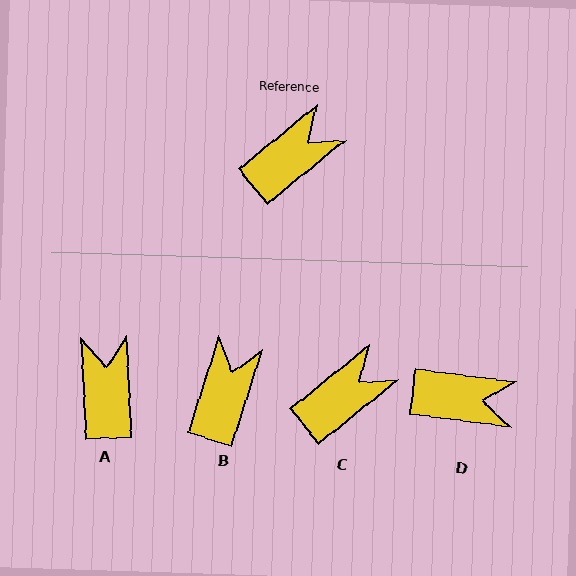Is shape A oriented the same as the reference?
No, it is off by about 53 degrees.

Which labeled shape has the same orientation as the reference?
C.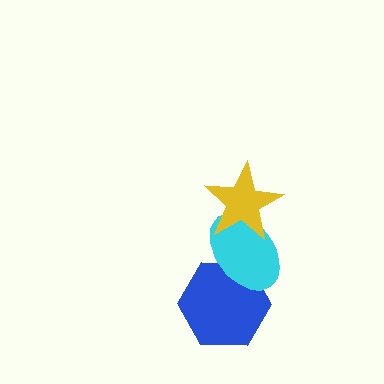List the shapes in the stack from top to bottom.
From top to bottom: the yellow star, the cyan ellipse, the blue hexagon.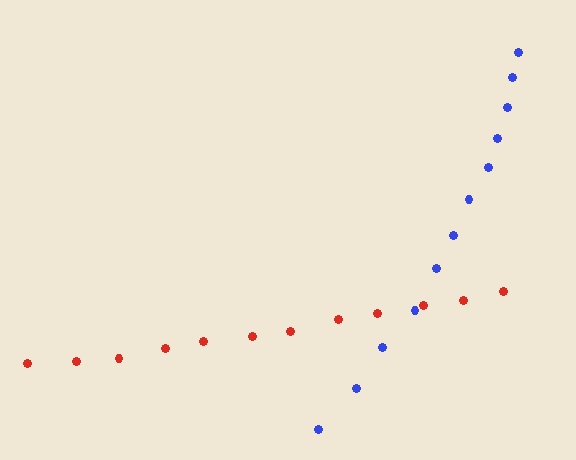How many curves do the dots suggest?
There are 2 distinct paths.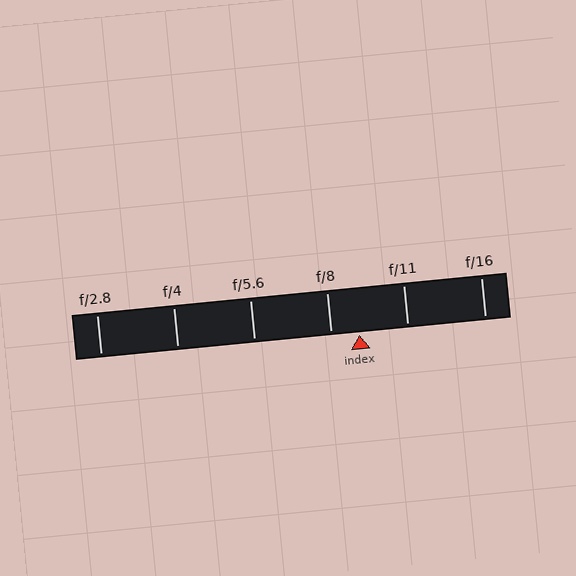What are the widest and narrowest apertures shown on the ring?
The widest aperture shown is f/2.8 and the narrowest is f/16.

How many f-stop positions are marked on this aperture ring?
There are 6 f-stop positions marked.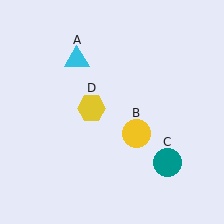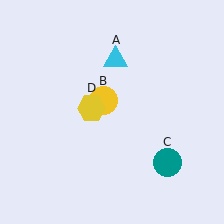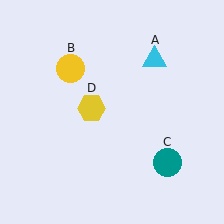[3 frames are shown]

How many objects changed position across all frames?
2 objects changed position: cyan triangle (object A), yellow circle (object B).